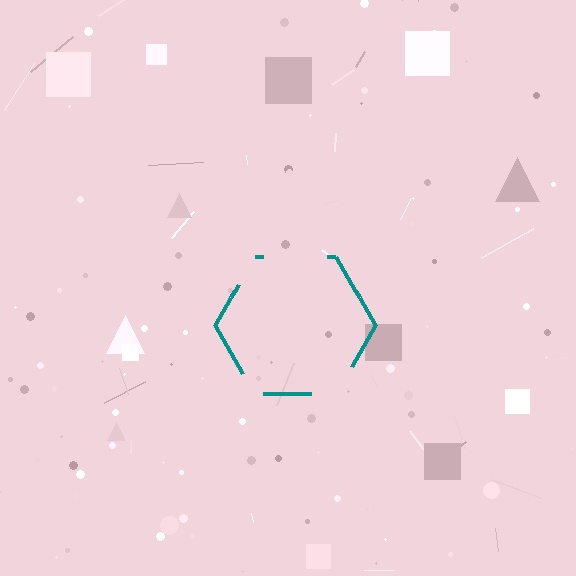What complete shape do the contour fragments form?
The contour fragments form a hexagon.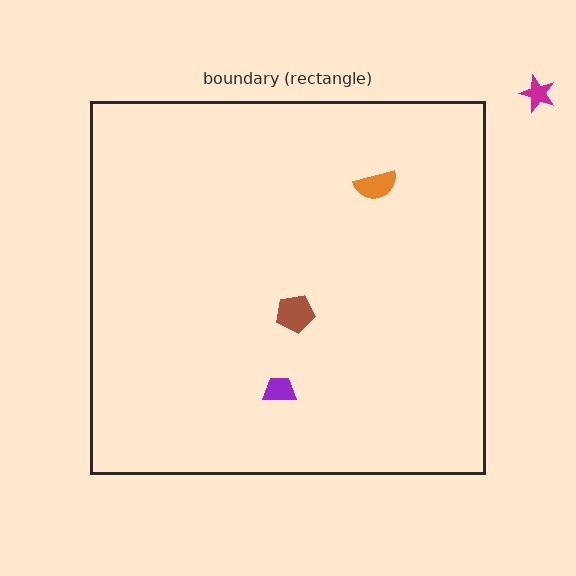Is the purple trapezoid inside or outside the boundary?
Inside.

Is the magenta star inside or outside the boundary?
Outside.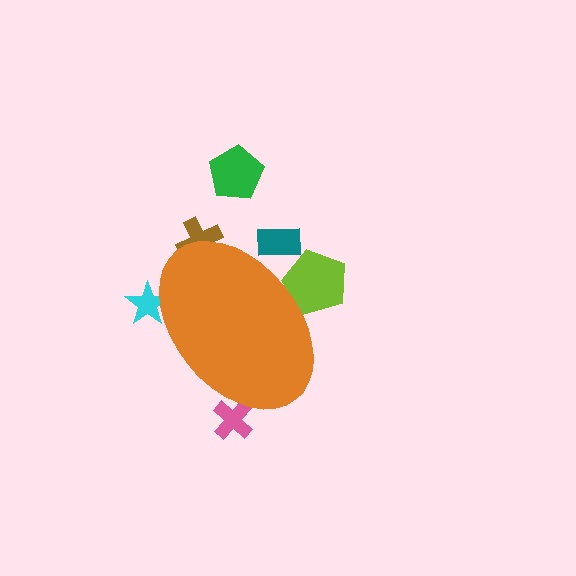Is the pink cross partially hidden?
Yes, the pink cross is partially hidden behind the orange ellipse.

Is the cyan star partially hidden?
Yes, the cyan star is partially hidden behind the orange ellipse.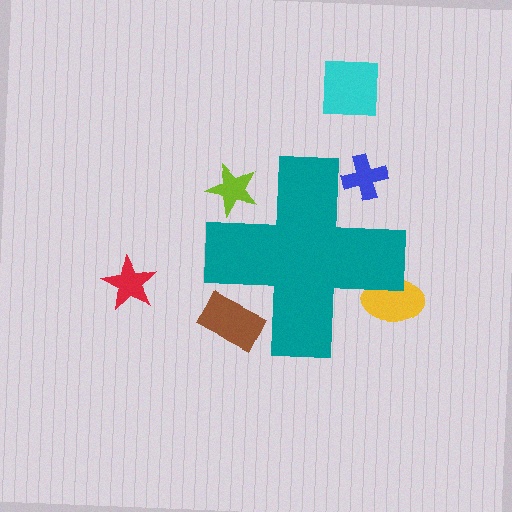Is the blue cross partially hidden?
Yes, the blue cross is partially hidden behind the teal cross.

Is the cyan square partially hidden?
No, the cyan square is fully visible.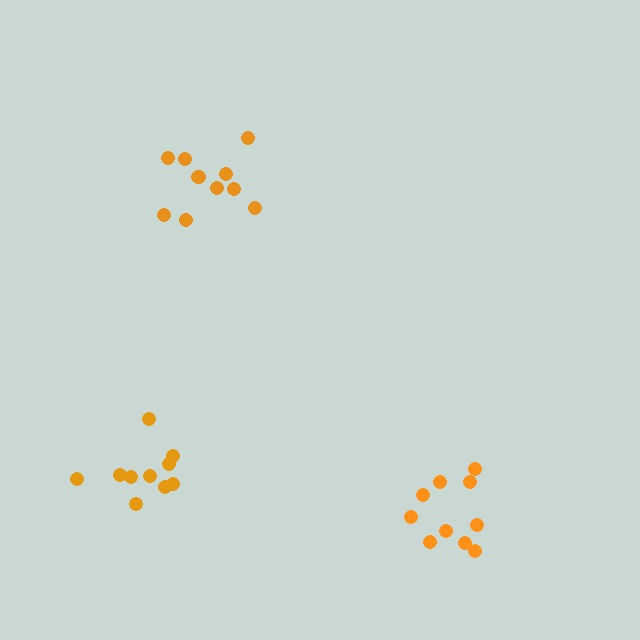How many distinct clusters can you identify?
There are 3 distinct clusters.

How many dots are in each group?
Group 1: 10 dots, Group 2: 10 dots, Group 3: 10 dots (30 total).